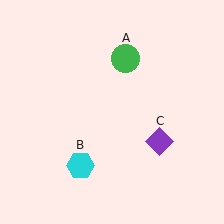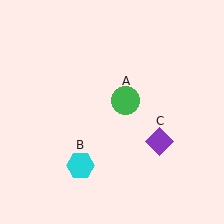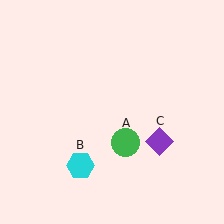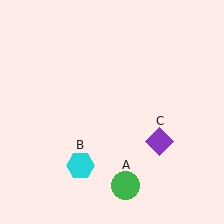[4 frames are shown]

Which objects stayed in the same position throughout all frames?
Cyan hexagon (object B) and purple diamond (object C) remained stationary.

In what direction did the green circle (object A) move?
The green circle (object A) moved down.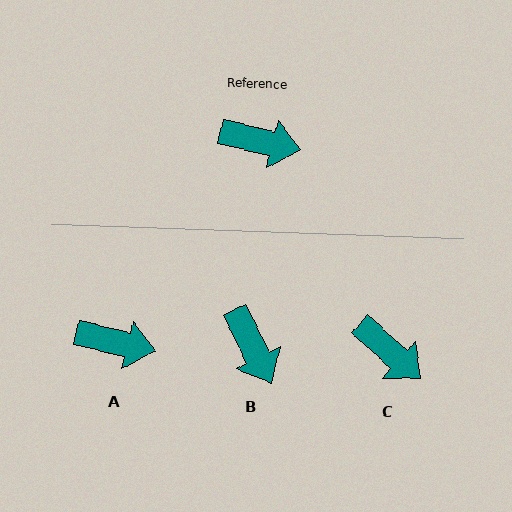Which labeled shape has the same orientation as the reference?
A.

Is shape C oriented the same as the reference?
No, it is off by about 28 degrees.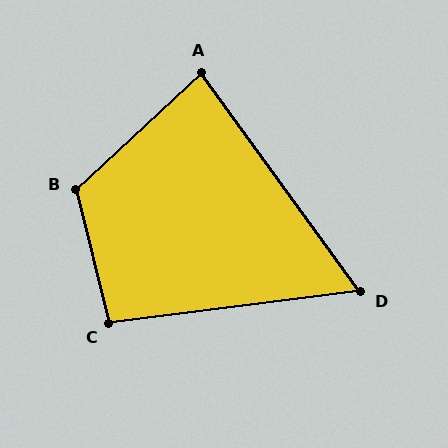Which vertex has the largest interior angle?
B, at approximately 119 degrees.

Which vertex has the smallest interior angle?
D, at approximately 61 degrees.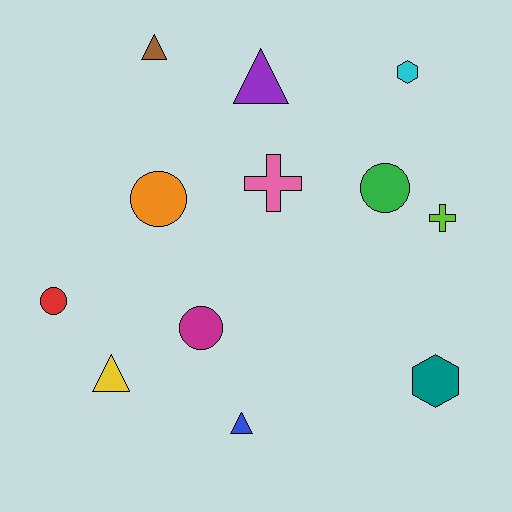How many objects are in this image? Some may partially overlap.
There are 12 objects.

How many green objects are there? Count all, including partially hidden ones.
There is 1 green object.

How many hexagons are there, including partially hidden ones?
There are 2 hexagons.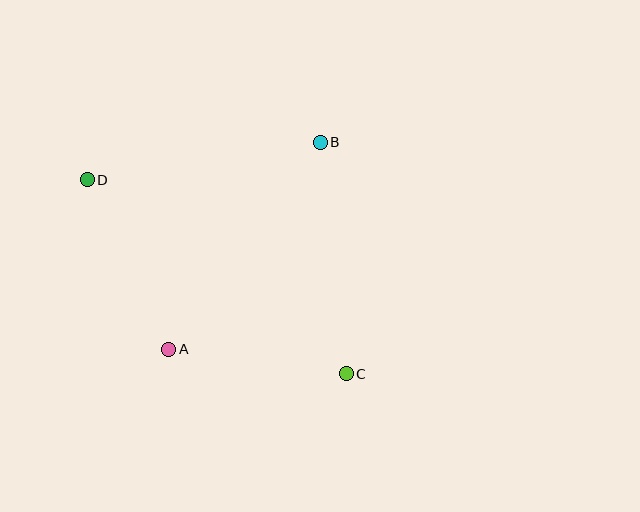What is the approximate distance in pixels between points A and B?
The distance between A and B is approximately 256 pixels.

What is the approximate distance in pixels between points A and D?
The distance between A and D is approximately 188 pixels.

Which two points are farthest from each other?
Points C and D are farthest from each other.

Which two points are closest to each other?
Points A and C are closest to each other.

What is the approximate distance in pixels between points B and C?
The distance between B and C is approximately 233 pixels.